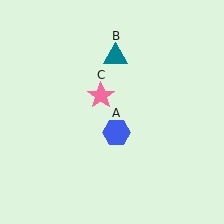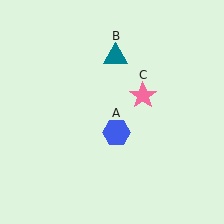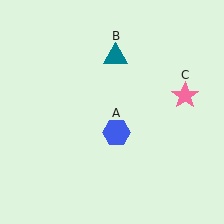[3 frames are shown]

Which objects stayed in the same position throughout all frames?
Blue hexagon (object A) and teal triangle (object B) remained stationary.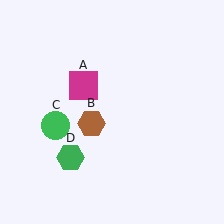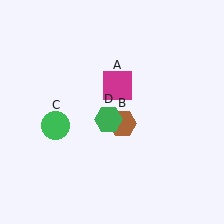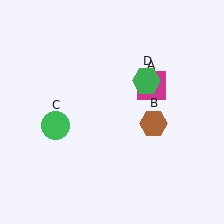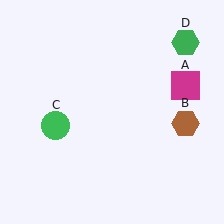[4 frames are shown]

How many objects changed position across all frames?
3 objects changed position: magenta square (object A), brown hexagon (object B), green hexagon (object D).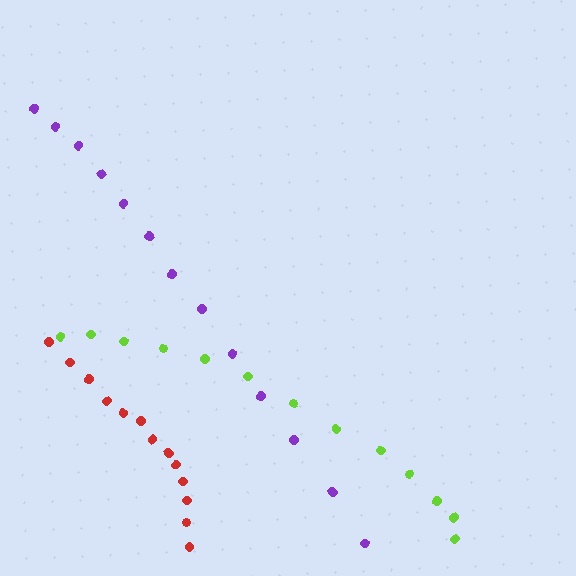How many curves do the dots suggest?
There are 3 distinct paths.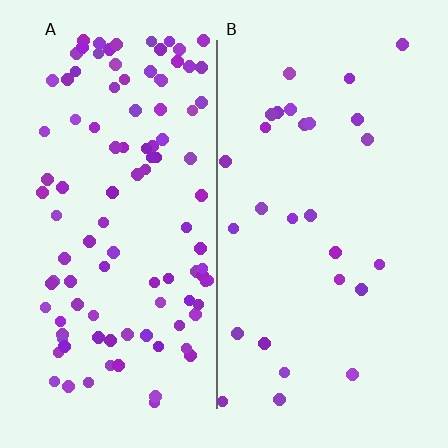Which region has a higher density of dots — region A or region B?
A (the left).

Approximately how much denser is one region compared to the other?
Approximately 3.8× — region A over region B.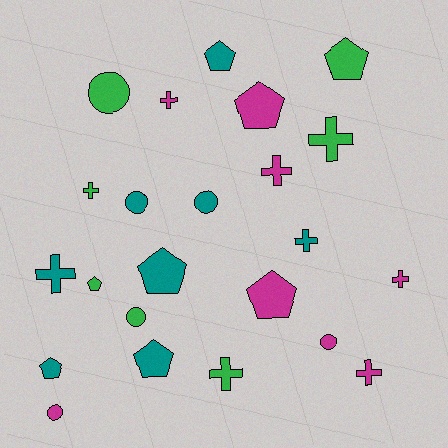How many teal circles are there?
There are 2 teal circles.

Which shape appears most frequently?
Cross, with 9 objects.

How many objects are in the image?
There are 23 objects.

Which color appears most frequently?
Teal, with 8 objects.